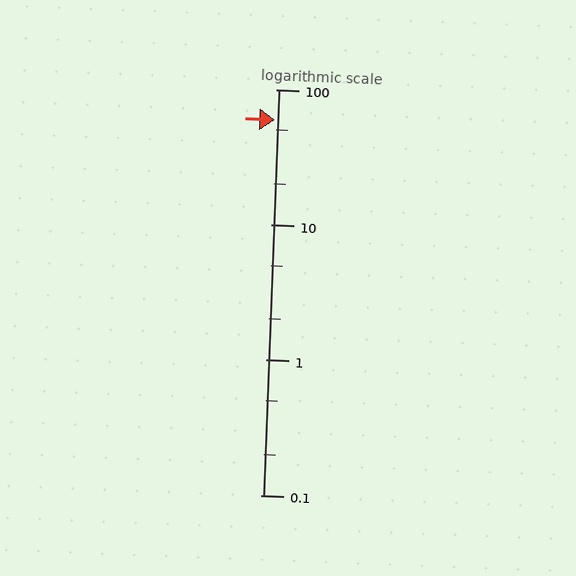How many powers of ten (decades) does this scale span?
The scale spans 3 decades, from 0.1 to 100.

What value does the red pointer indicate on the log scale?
The pointer indicates approximately 60.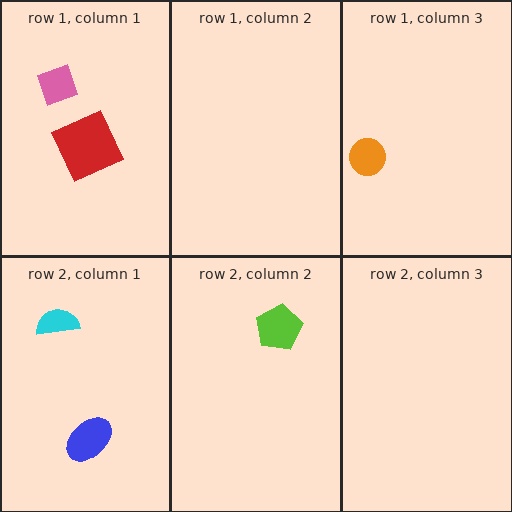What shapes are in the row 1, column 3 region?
The orange circle.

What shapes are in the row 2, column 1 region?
The blue ellipse, the cyan semicircle.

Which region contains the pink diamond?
The row 1, column 1 region.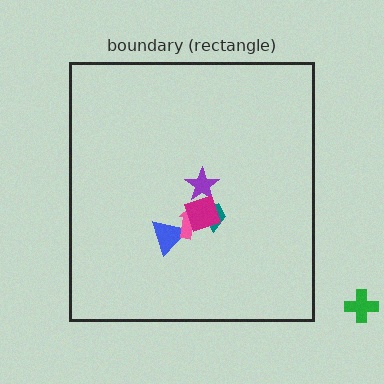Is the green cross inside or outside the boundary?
Outside.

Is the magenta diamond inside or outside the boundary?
Inside.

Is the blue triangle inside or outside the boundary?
Inside.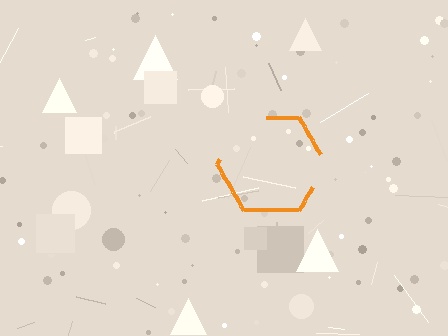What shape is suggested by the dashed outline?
The dashed outline suggests a hexagon.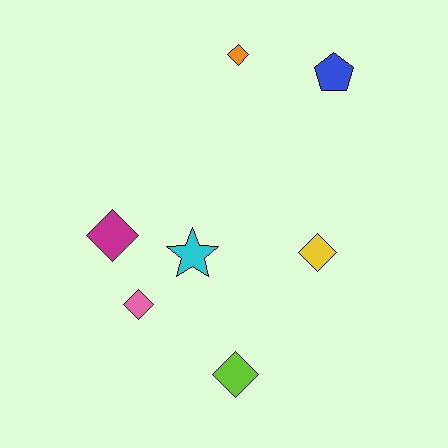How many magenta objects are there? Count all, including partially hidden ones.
There is 1 magenta object.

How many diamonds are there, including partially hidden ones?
There are 5 diamonds.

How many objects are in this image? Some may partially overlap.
There are 7 objects.